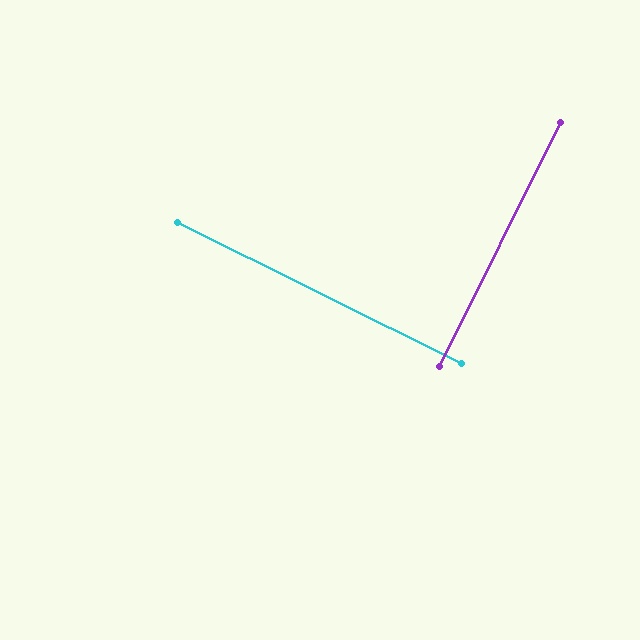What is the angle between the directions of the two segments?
Approximately 90 degrees.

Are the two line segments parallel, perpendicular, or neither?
Perpendicular — they meet at approximately 90°.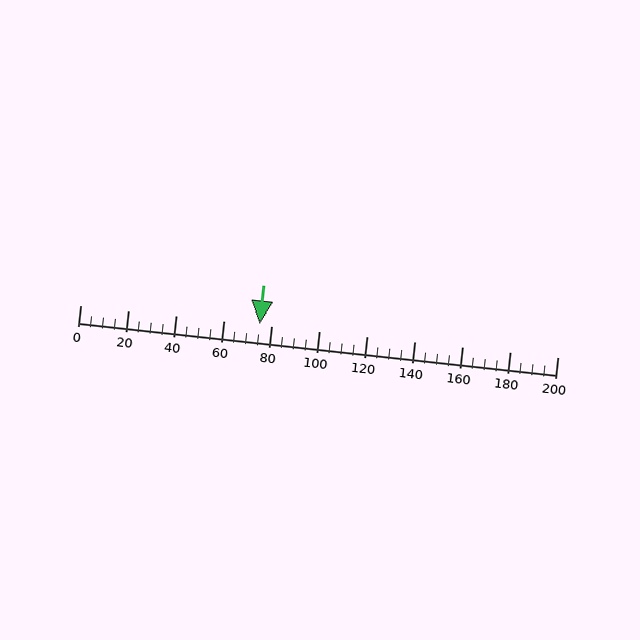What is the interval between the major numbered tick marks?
The major tick marks are spaced 20 units apart.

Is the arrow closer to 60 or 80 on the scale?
The arrow is closer to 80.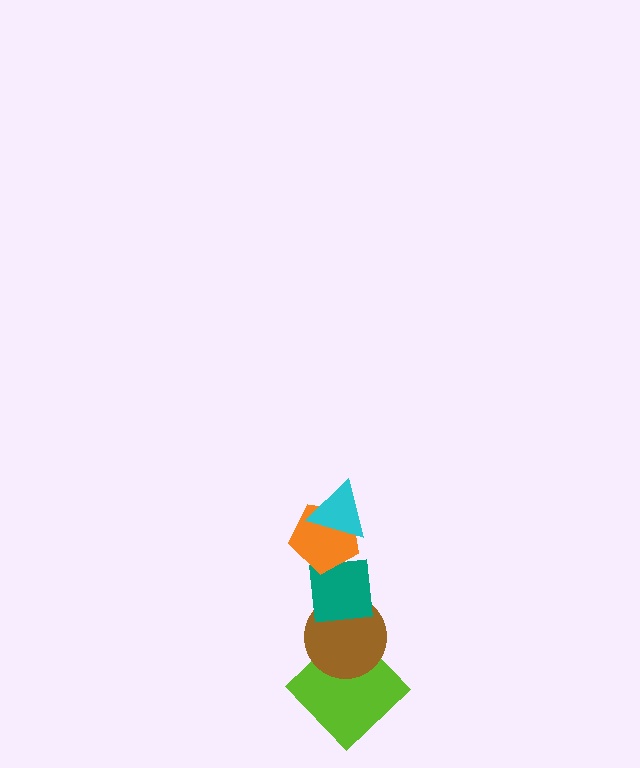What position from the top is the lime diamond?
The lime diamond is 5th from the top.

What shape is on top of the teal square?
The orange pentagon is on top of the teal square.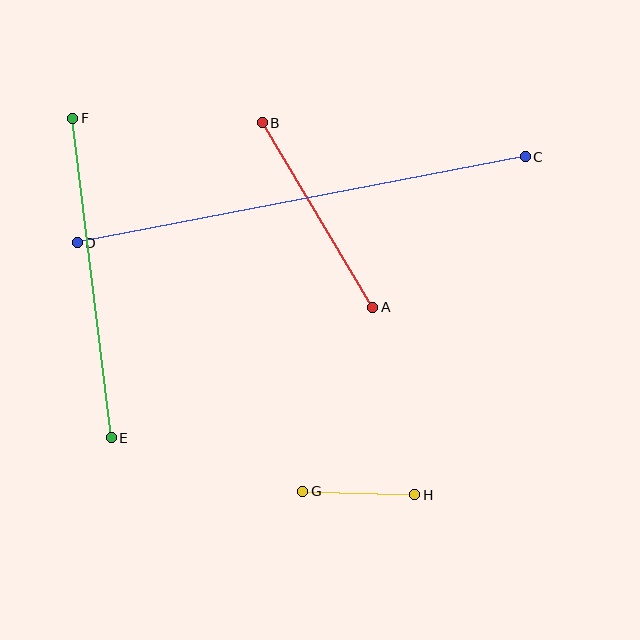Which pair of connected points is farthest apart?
Points C and D are farthest apart.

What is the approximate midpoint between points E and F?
The midpoint is at approximately (92, 278) pixels.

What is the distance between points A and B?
The distance is approximately 215 pixels.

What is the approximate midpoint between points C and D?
The midpoint is at approximately (301, 200) pixels.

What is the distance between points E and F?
The distance is approximately 322 pixels.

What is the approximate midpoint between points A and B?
The midpoint is at approximately (317, 215) pixels.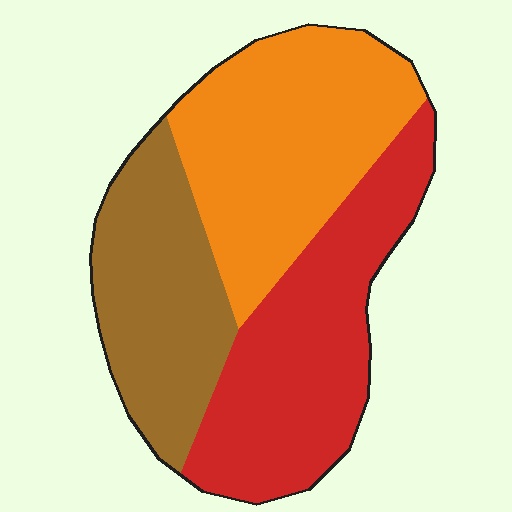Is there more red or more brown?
Red.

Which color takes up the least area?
Brown, at roughly 25%.